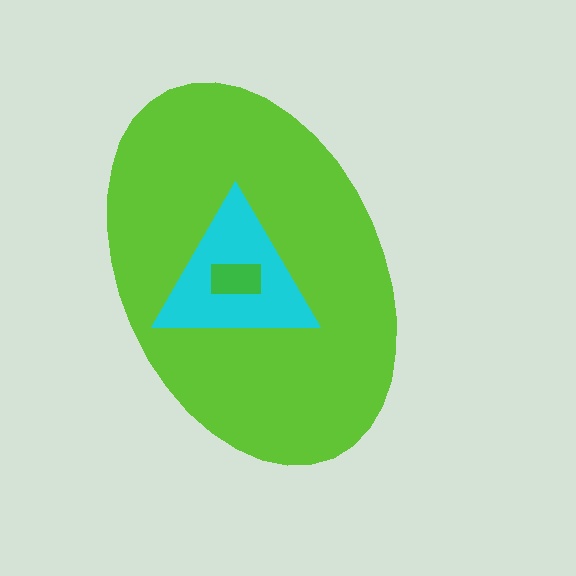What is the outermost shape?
The lime ellipse.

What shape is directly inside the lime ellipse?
The cyan triangle.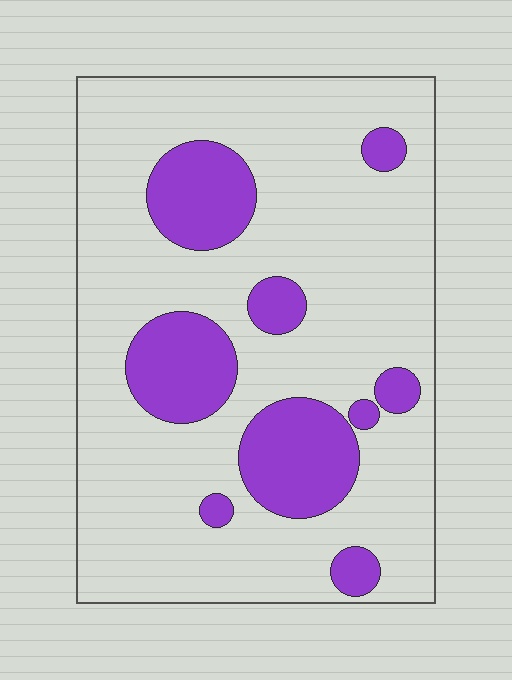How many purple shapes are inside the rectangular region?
9.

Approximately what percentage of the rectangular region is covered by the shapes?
Approximately 20%.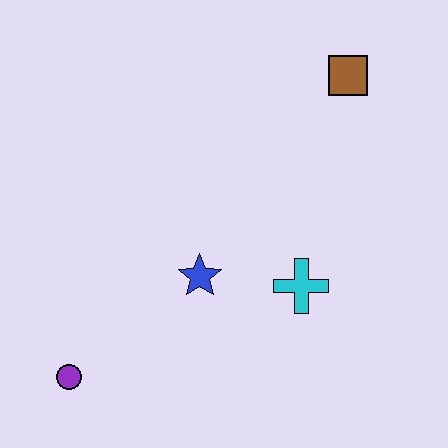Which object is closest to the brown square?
The cyan cross is closest to the brown square.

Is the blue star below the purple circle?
No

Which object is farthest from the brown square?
The purple circle is farthest from the brown square.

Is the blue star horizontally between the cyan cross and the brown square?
No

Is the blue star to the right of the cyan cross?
No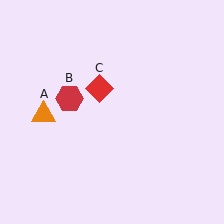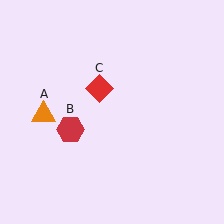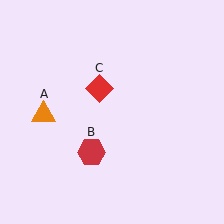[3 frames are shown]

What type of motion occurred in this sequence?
The red hexagon (object B) rotated counterclockwise around the center of the scene.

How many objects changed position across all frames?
1 object changed position: red hexagon (object B).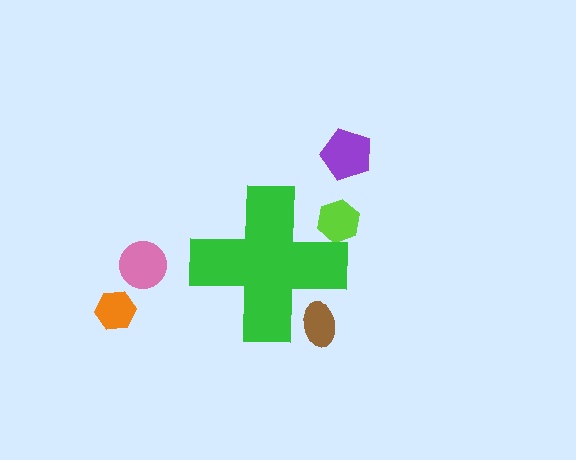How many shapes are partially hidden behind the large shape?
2 shapes are partially hidden.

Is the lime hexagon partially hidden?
Yes, the lime hexagon is partially hidden behind the green cross.